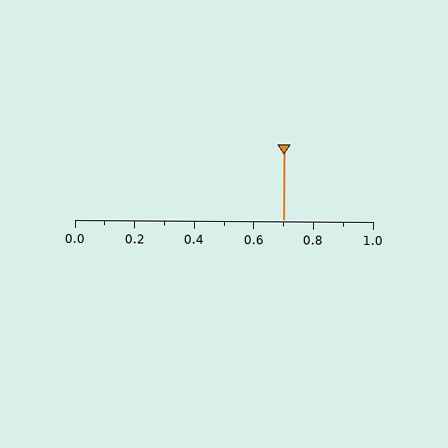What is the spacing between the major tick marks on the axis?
The major ticks are spaced 0.2 apart.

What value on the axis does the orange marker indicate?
The marker indicates approximately 0.7.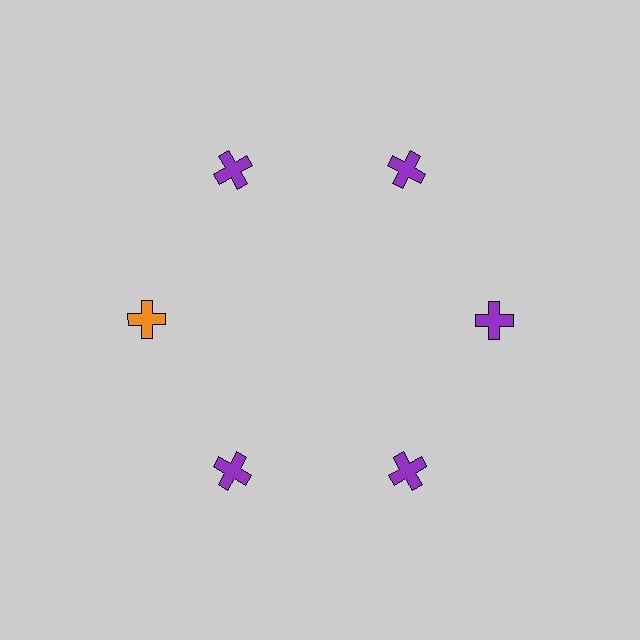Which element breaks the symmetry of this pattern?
The orange cross at roughly the 9 o'clock position breaks the symmetry. All other shapes are purple crosses.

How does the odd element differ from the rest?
It has a different color: orange instead of purple.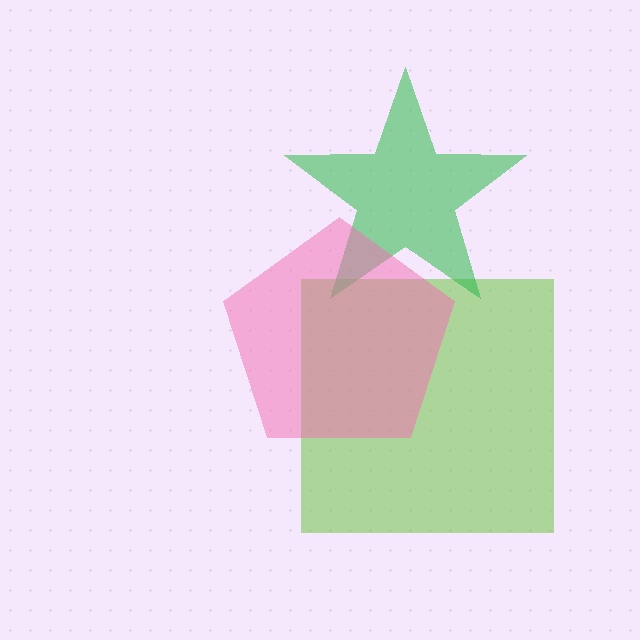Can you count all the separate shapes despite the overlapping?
Yes, there are 3 separate shapes.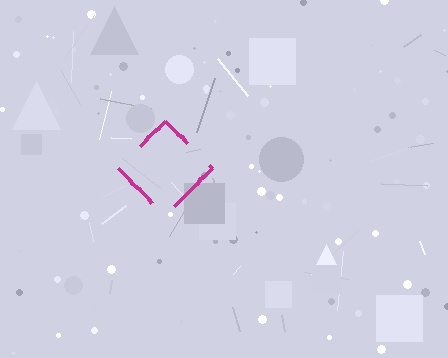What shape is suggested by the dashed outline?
The dashed outline suggests a diamond.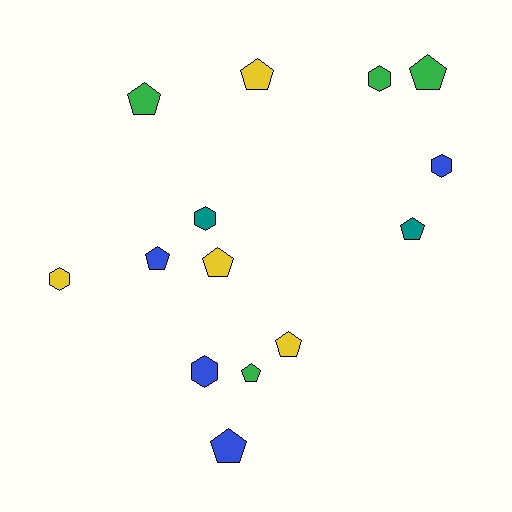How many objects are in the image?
There are 14 objects.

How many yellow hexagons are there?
There is 1 yellow hexagon.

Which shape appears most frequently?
Pentagon, with 9 objects.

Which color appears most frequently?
Blue, with 4 objects.